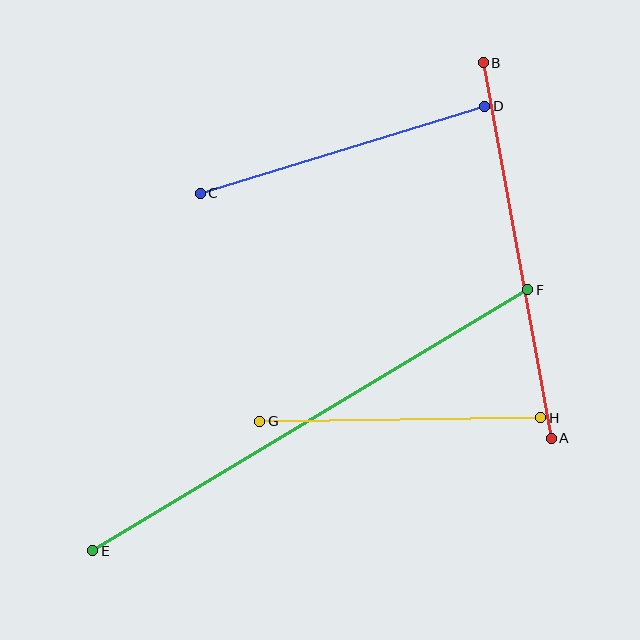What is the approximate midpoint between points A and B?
The midpoint is at approximately (517, 251) pixels.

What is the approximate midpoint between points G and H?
The midpoint is at approximately (400, 420) pixels.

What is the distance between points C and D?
The distance is approximately 297 pixels.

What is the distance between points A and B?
The distance is approximately 381 pixels.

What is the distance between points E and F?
The distance is approximately 507 pixels.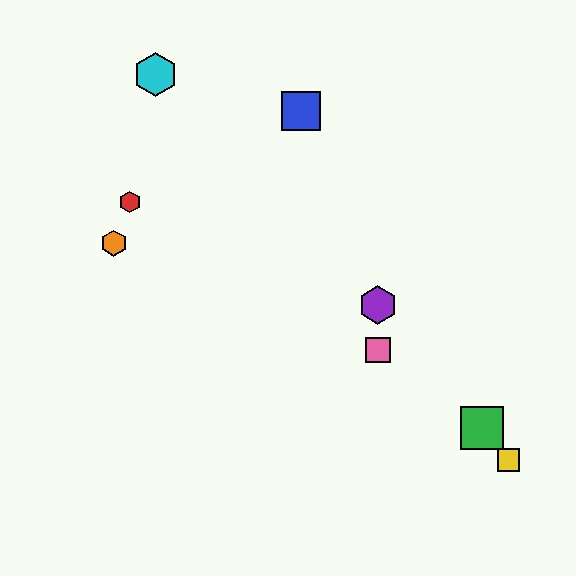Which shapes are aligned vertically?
The purple hexagon, the pink square are aligned vertically.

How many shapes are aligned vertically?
2 shapes (the purple hexagon, the pink square) are aligned vertically.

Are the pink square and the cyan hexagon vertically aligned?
No, the pink square is at x≈378 and the cyan hexagon is at x≈156.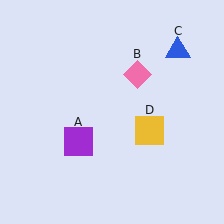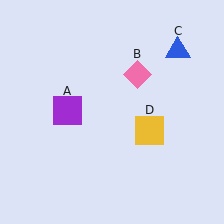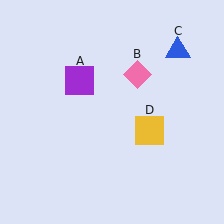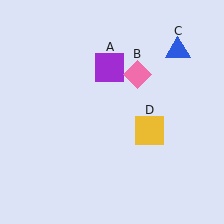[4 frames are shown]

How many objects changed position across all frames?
1 object changed position: purple square (object A).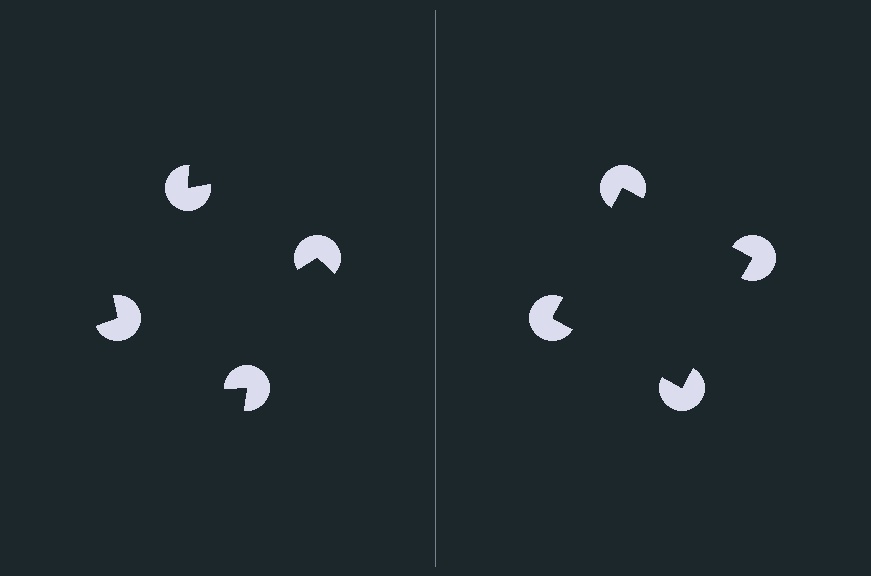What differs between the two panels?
The pac-man discs are positioned identically on both sides; only the wedge orientations differ. On the right they align to a square; on the left they are misaligned.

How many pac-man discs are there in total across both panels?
8 — 4 on each side.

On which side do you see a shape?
An illusory square appears on the right side. On the left side the wedge cuts are rotated, so no coherent shape forms.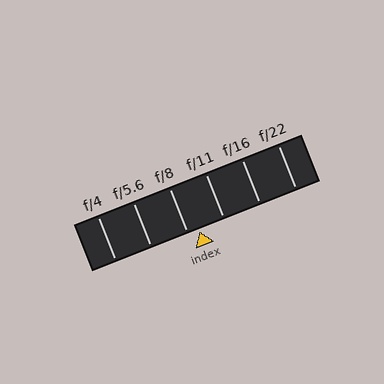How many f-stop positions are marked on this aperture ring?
There are 6 f-stop positions marked.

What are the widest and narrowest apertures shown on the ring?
The widest aperture shown is f/4 and the narrowest is f/22.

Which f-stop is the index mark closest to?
The index mark is closest to f/8.